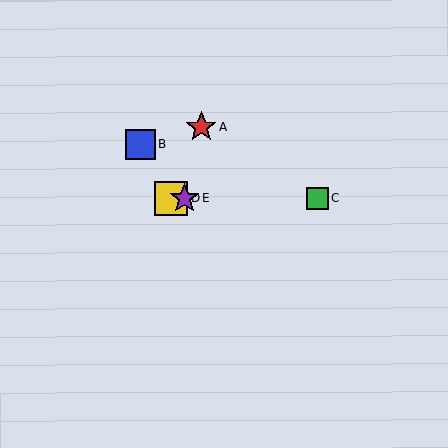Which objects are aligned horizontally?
Objects C, D, E are aligned horizontally.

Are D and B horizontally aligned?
No, D is at y≈199 and B is at y≈144.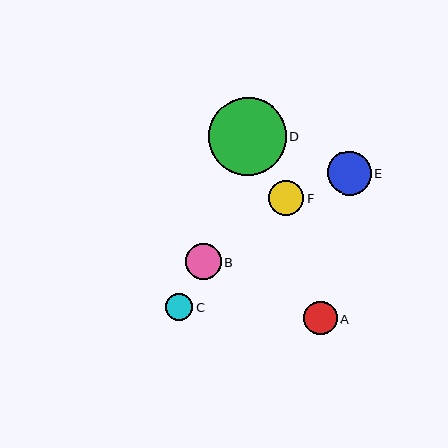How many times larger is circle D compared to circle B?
Circle D is approximately 2.2 times the size of circle B.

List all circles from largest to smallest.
From largest to smallest: D, E, B, F, A, C.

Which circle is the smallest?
Circle C is the smallest with a size of approximately 27 pixels.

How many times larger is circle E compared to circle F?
Circle E is approximately 1.3 times the size of circle F.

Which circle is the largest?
Circle D is the largest with a size of approximately 78 pixels.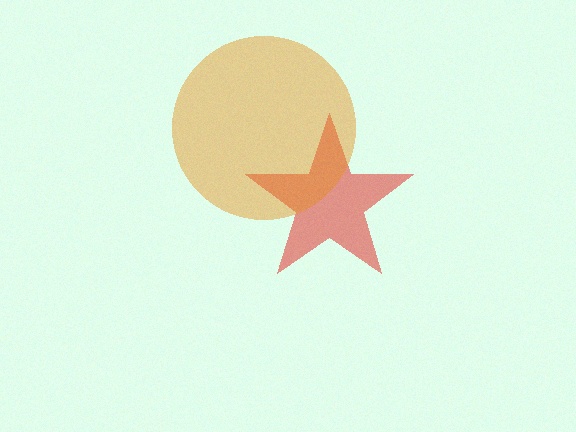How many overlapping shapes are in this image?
There are 2 overlapping shapes in the image.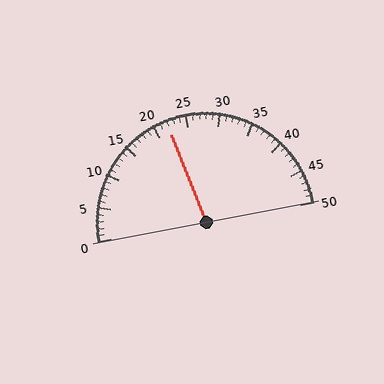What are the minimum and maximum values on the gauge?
The gauge ranges from 0 to 50.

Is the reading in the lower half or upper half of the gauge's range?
The reading is in the lower half of the range (0 to 50).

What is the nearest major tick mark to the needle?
The nearest major tick mark is 20.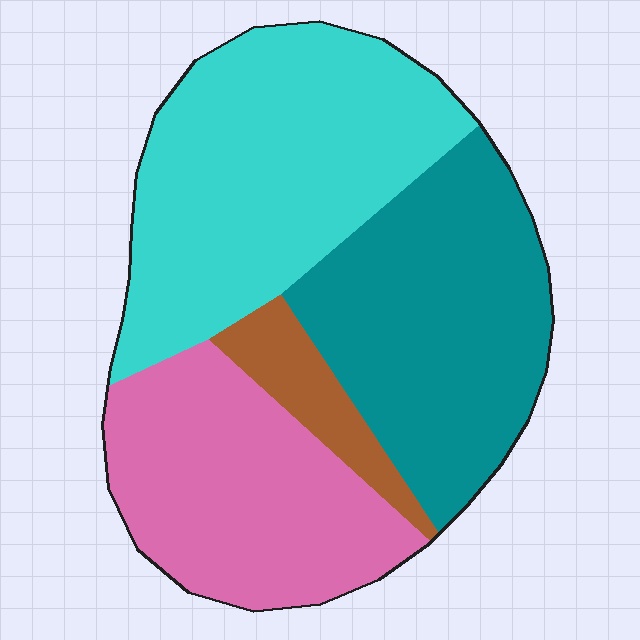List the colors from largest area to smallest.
From largest to smallest: cyan, teal, pink, brown.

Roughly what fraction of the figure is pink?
Pink covers about 25% of the figure.